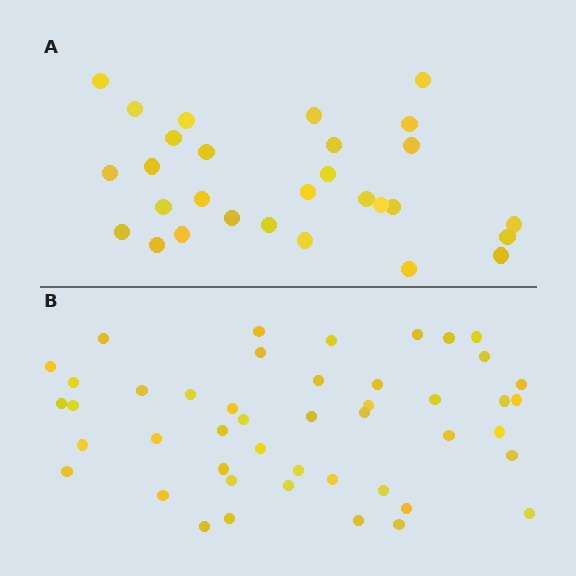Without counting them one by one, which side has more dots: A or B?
Region B (the bottom region) has more dots.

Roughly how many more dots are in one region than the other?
Region B has approximately 15 more dots than region A.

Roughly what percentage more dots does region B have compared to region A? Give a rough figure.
About 60% more.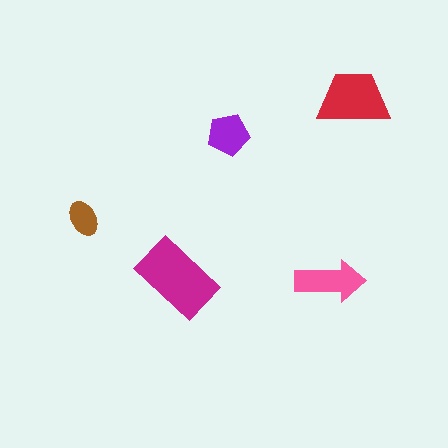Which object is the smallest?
The brown ellipse.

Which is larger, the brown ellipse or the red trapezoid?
The red trapezoid.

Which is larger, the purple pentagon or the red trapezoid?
The red trapezoid.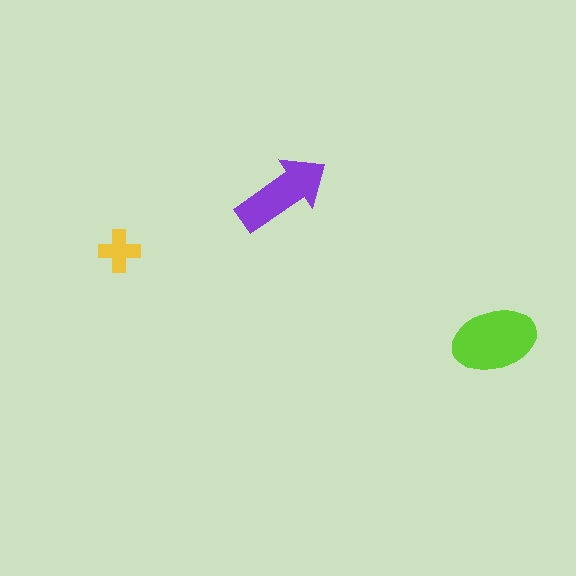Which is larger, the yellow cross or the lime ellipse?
The lime ellipse.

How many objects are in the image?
There are 3 objects in the image.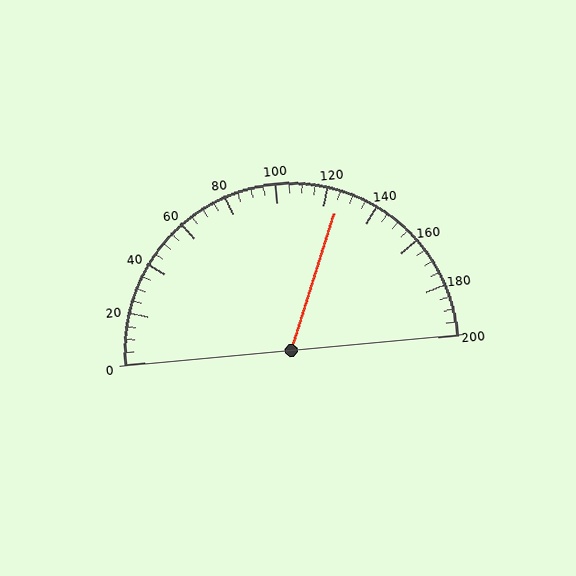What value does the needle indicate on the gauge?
The needle indicates approximately 125.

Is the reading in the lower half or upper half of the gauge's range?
The reading is in the upper half of the range (0 to 200).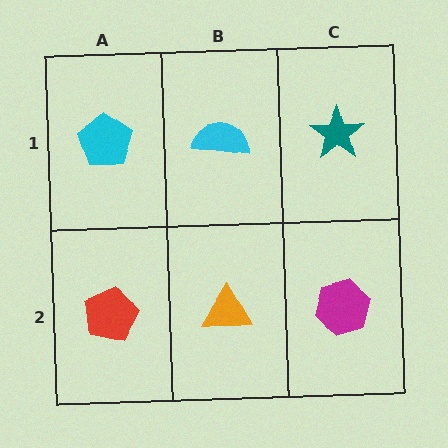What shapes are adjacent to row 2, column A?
A cyan pentagon (row 1, column A), an orange triangle (row 2, column B).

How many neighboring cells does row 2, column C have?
2.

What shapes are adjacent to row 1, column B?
An orange triangle (row 2, column B), a cyan pentagon (row 1, column A), a teal star (row 1, column C).